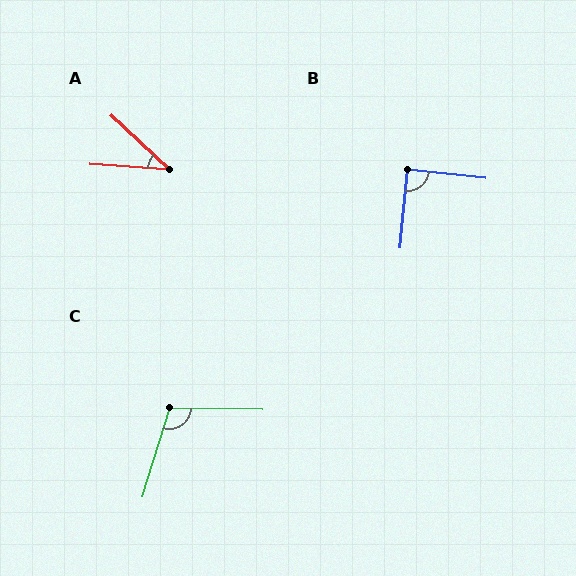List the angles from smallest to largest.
A (40°), B (89°), C (106°).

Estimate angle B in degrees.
Approximately 89 degrees.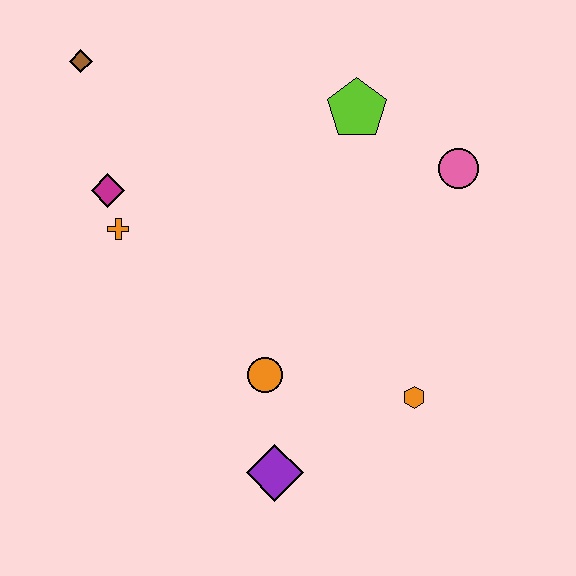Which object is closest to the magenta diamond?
The orange cross is closest to the magenta diamond.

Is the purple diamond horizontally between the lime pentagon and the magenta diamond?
Yes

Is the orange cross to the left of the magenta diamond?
No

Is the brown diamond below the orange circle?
No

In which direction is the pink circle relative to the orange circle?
The pink circle is above the orange circle.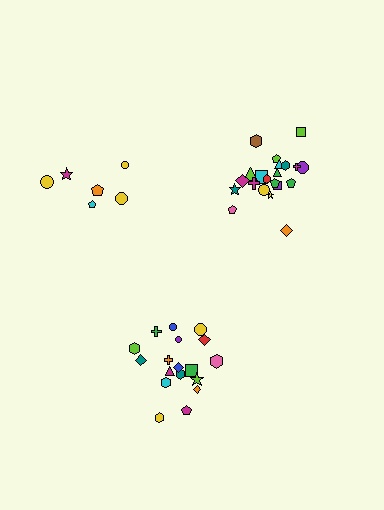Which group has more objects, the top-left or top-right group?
The top-right group.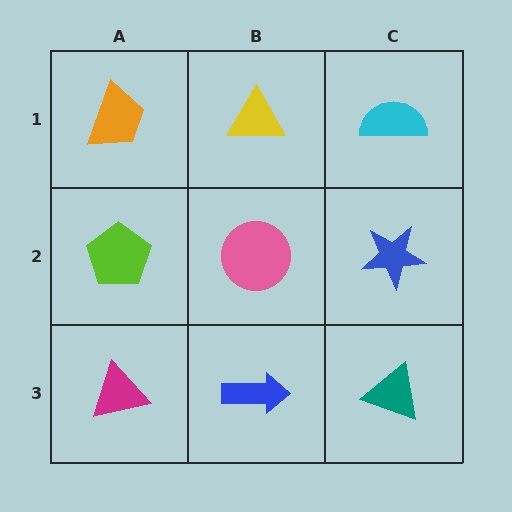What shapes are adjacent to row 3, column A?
A lime pentagon (row 2, column A), a blue arrow (row 3, column B).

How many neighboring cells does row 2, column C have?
3.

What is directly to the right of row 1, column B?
A cyan semicircle.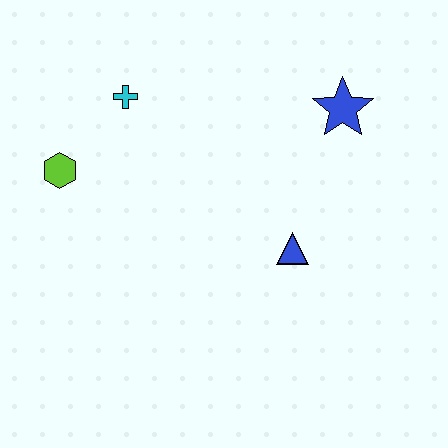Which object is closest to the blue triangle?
The blue star is closest to the blue triangle.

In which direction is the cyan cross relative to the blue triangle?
The cyan cross is to the left of the blue triangle.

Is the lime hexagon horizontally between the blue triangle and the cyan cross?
No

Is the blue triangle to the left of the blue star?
Yes